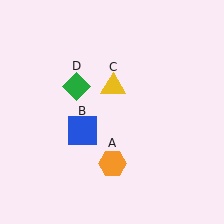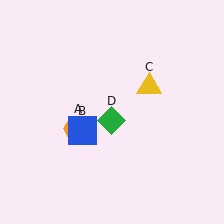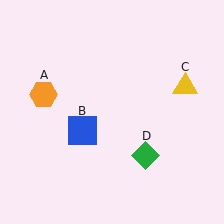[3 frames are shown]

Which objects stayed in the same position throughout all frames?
Blue square (object B) remained stationary.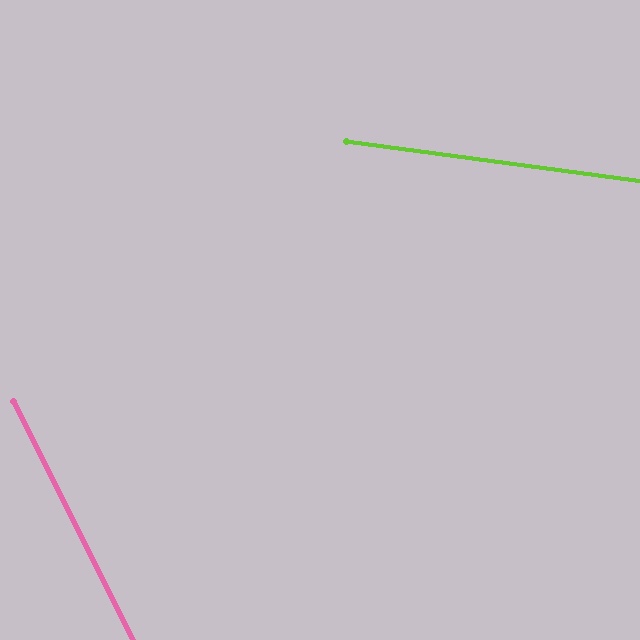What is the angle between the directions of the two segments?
Approximately 56 degrees.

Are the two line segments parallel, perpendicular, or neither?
Neither parallel nor perpendicular — they differ by about 56°.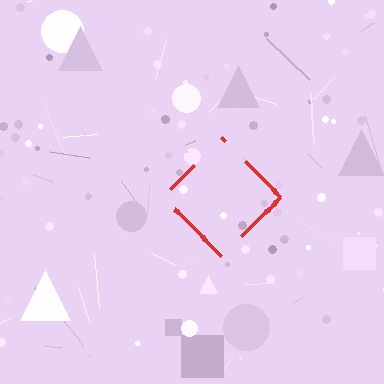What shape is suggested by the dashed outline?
The dashed outline suggests a diamond.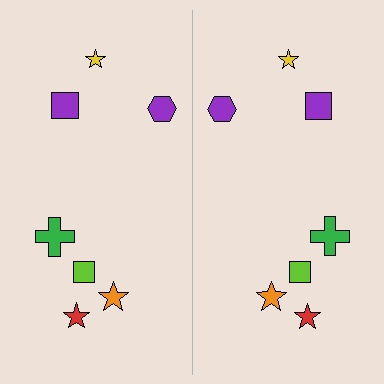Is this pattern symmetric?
Yes, this pattern has bilateral (reflection) symmetry.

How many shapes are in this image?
There are 14 shapes in this image.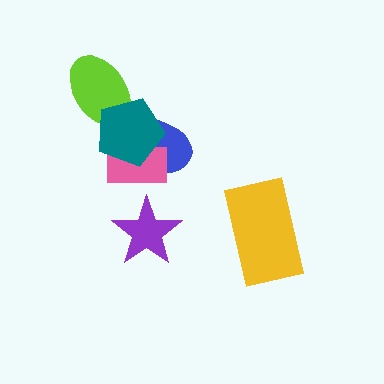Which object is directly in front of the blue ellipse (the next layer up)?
The pink rectangle is directly in front of the blue ellipse.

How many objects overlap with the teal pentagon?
3 objects overlap with the teal pentagon.